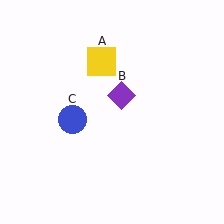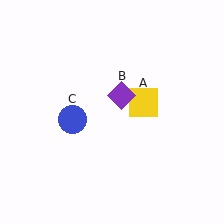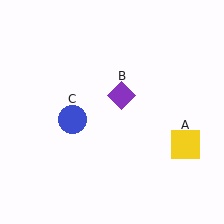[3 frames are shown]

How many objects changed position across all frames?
1 object changed position: yellow square (object A).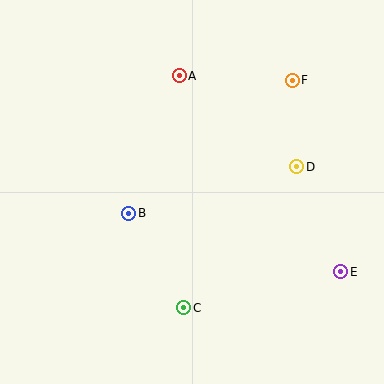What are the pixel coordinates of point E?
Point E is at (341, 271).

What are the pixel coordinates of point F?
Point F is at (292, 80).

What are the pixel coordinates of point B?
Point B is at (129, 213).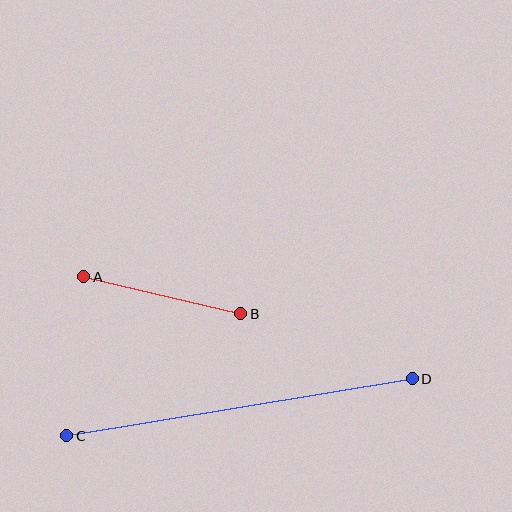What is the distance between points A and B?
The distance is approximately 161 pixels.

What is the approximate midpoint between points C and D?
The midpoint is at approximately (240, 407) pixels.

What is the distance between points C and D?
The distance is approximately 350 pixels.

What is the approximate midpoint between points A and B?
The midpoint is at approximately (162, 295) pixels.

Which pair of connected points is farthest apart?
Points C and D are farthest apart.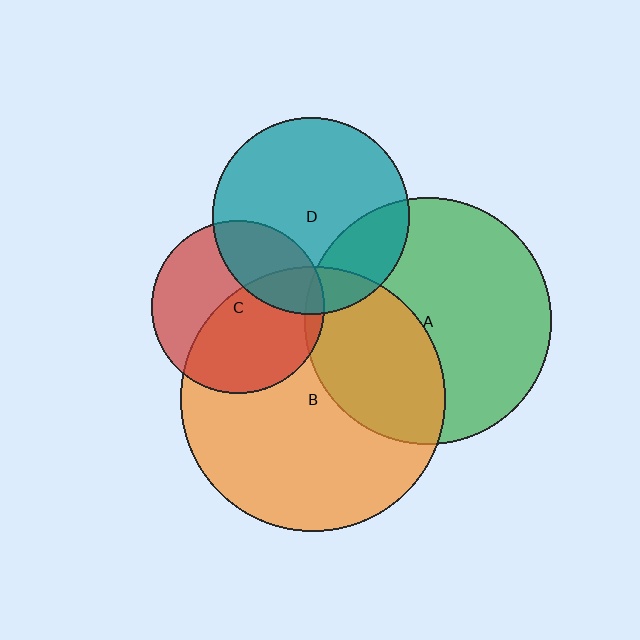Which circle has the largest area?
Circle B (orange).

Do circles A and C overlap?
Yes.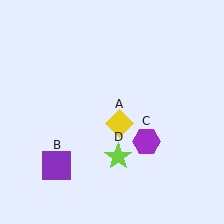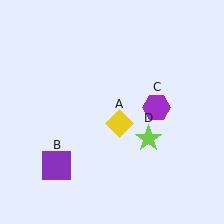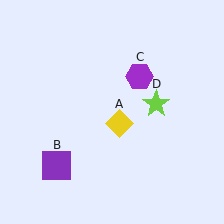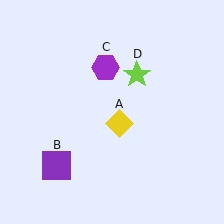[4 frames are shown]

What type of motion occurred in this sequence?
The purple hexagon (object C), lime star (object D) rotated counterclockwise around the center of the scene.